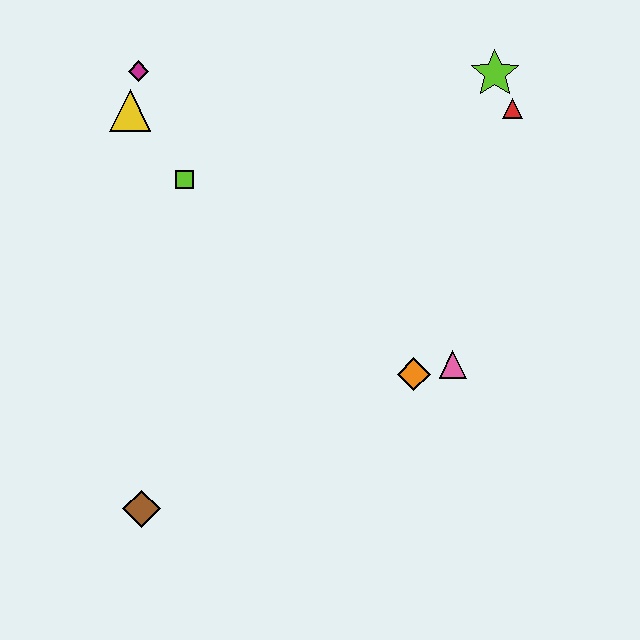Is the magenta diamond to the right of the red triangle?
No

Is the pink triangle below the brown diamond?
No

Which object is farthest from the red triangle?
The brown diamond is farthest from the red triangle.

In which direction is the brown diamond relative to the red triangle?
The brown diamond is below the red triangle.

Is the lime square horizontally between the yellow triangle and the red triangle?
Yes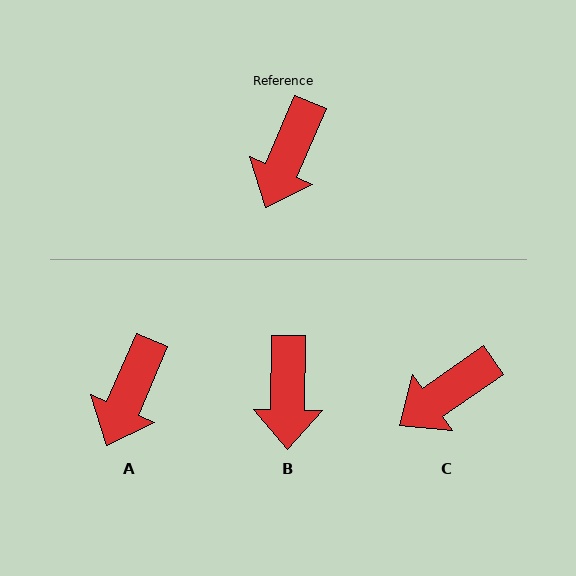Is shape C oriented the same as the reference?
No, it is off by about 32 degrees.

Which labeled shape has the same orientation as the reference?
A.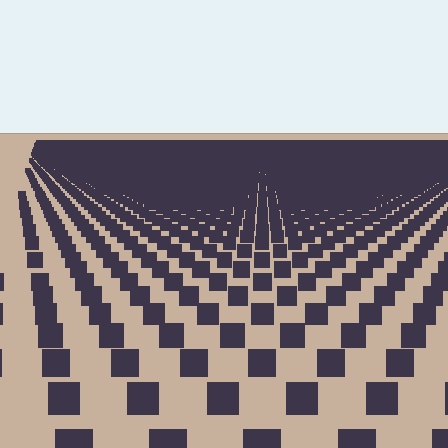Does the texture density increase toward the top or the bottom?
Density increases toward the top.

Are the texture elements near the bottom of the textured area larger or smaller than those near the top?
Larger. Near the bottom, elements are closer to the viewer and appear at a bigger on-screen size.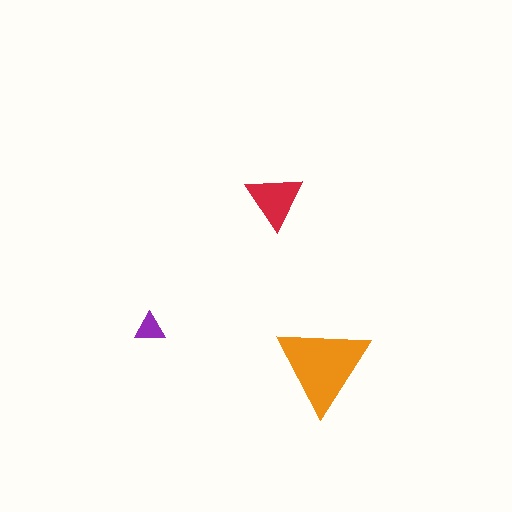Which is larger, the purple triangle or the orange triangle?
The orange one.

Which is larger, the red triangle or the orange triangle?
The orange one.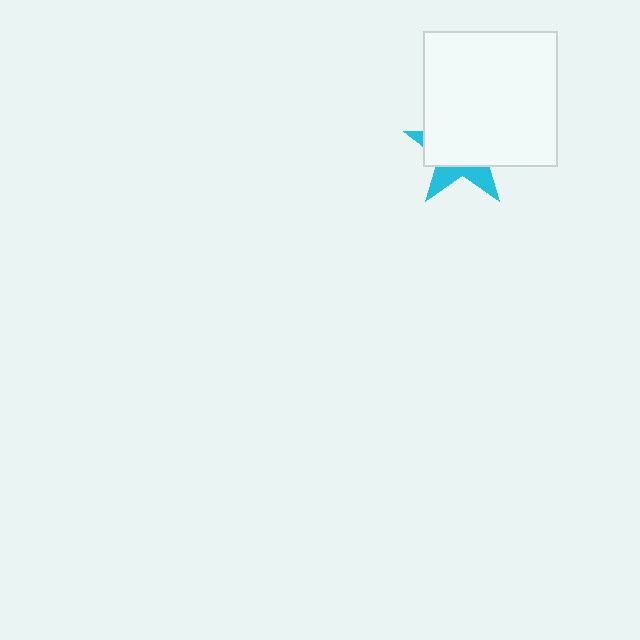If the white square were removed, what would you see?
You would see the complete cyan star.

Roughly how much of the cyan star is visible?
A small part of it is visible (roughly 30%).